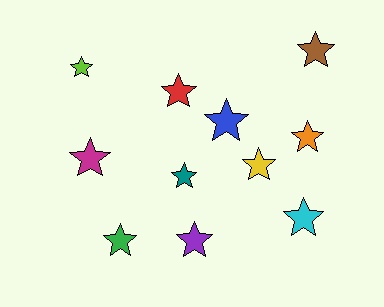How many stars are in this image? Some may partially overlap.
There are 11 stars.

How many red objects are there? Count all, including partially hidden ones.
There is 1 red object.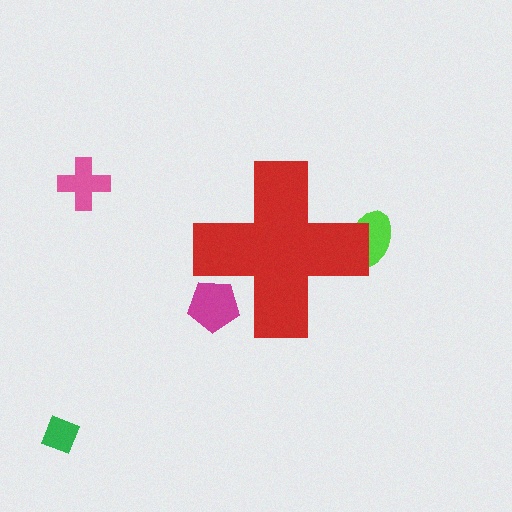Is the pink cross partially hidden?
No, the pink cross is fully visible.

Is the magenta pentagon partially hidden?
Yes, the magenta pentagon is partially hidden behind the red cross.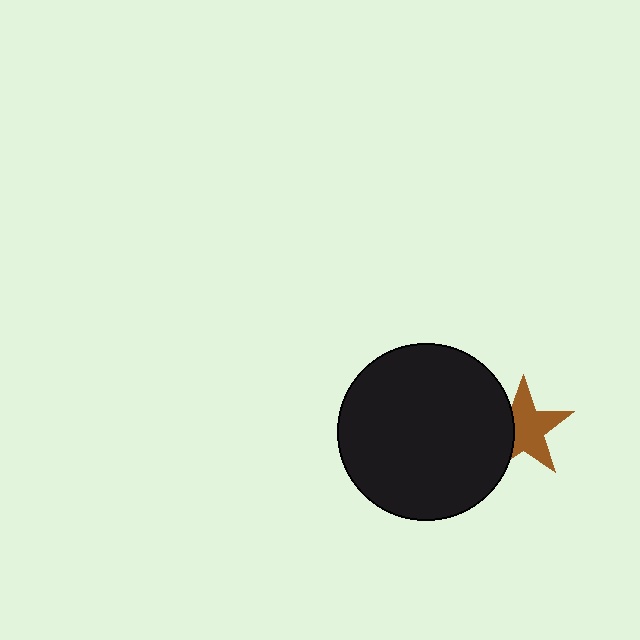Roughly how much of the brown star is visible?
Most of it is visible (roughly 68%).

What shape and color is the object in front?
The object in front is a black circle.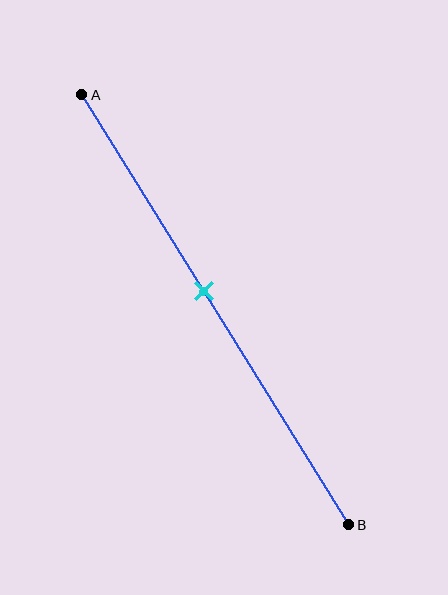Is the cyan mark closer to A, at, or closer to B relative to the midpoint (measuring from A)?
The cyan mark is closer to point A than the midpoint of segment AB.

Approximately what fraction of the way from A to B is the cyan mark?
The cyan mark is approximately 45% of the way from A to B.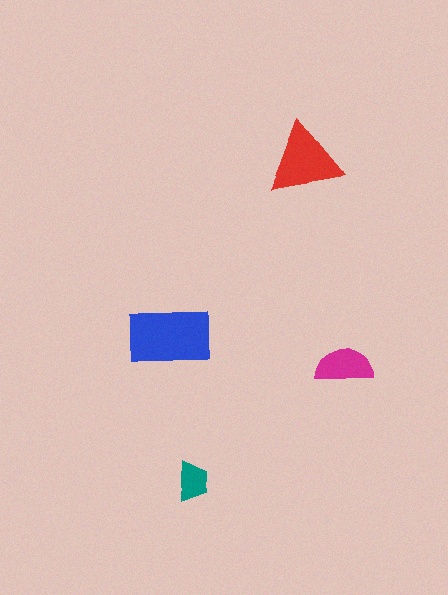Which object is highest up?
The red triangle is topmost.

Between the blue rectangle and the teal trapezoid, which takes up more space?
The blue rectangle.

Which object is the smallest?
The teal trapezoid.